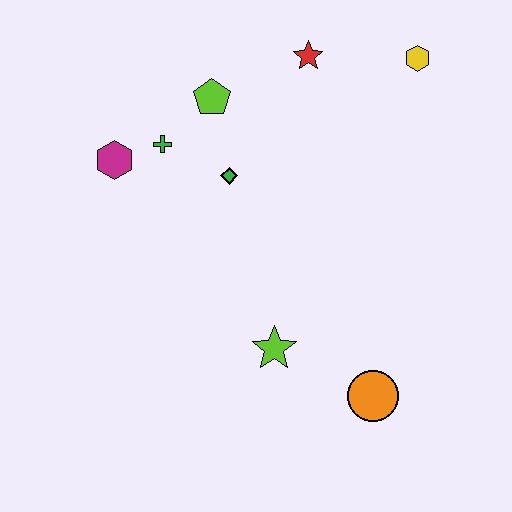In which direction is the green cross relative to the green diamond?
The green cross is to the left of the green diamond.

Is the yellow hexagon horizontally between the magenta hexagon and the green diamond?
No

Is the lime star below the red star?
Yes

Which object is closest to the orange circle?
The lime star is closest to the orange circle.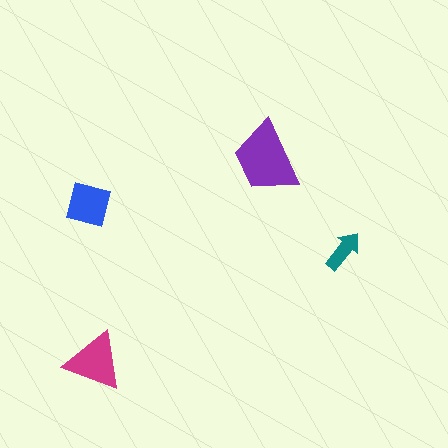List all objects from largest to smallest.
The purple trapezoid, the magenta triangle, the blue square, the teal arrow.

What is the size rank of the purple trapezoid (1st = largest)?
1st.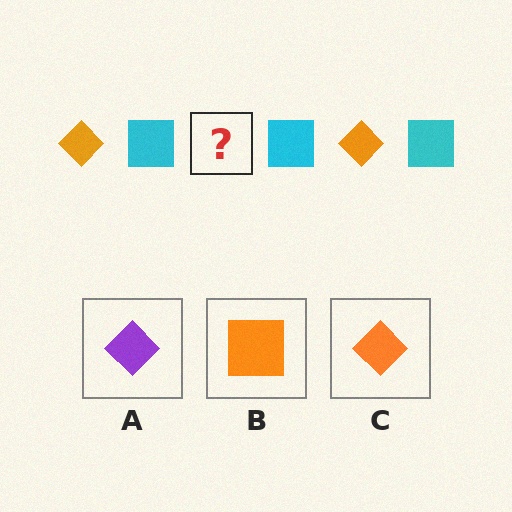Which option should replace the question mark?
Option C.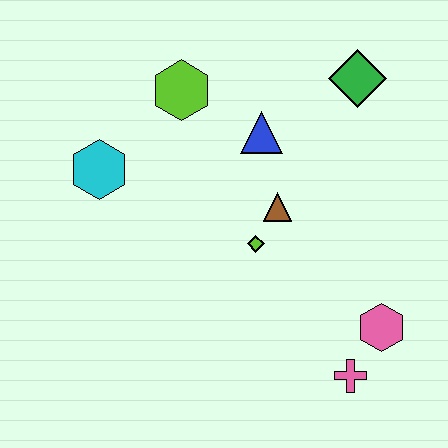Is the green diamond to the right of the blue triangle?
Yes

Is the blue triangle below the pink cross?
No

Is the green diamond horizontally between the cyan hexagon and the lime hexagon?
No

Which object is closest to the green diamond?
The blue triangle is closest to the green diamond.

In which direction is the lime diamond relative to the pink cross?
The lime diamond is above the pink cross.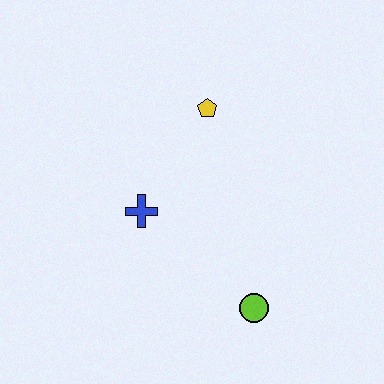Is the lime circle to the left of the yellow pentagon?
No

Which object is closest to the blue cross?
The yellow pentagon is closest to the blue cross.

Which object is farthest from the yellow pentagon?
The lime circle is farthest from the yellow pentagon.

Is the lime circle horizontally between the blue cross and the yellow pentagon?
No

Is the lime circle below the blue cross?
Yes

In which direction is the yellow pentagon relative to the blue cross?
The yellow pentagon is above the blue cross.